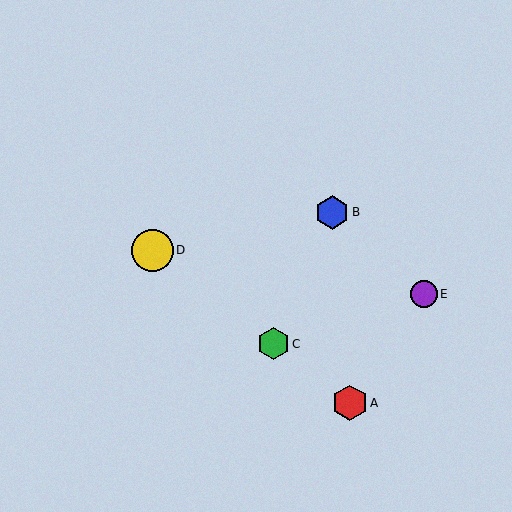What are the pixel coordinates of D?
Object D is at (153, 250).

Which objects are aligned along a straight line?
Objects A, C, D are aligned along a straight line.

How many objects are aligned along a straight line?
3 objects (A, C, D) are aligned along a straight line.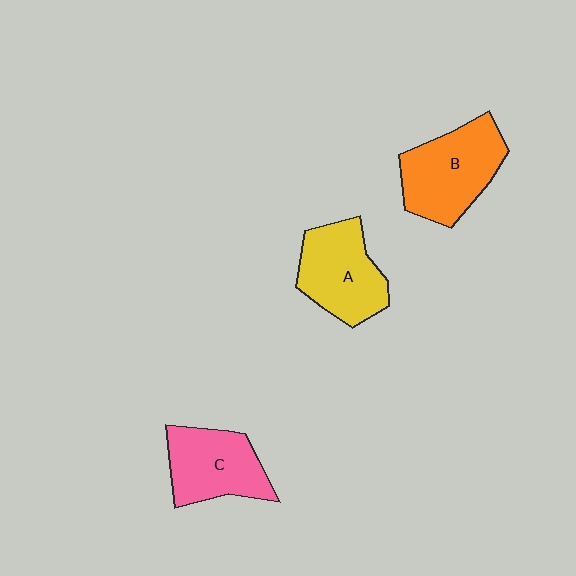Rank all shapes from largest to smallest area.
From largest to smallest: B (orange), A (yellow), C (pink).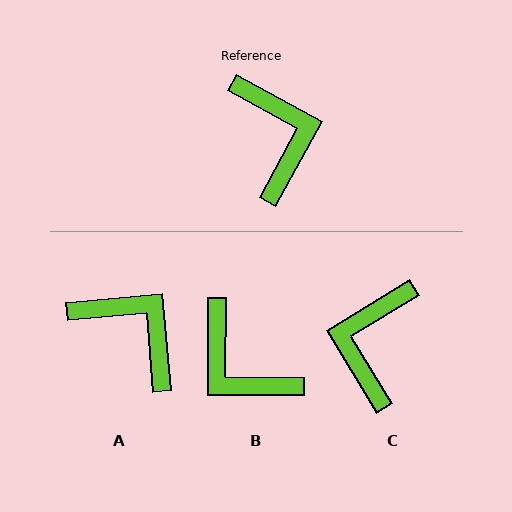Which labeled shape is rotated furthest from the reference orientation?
B, about 152 degrees away.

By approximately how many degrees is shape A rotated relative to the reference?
Approximately 33 degrees counter-clockwise.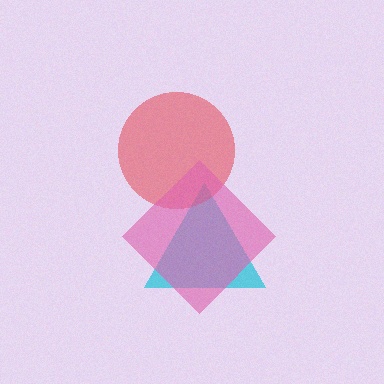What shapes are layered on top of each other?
The layered shapes are: a cyan triangle, a red circle, a pink diamond.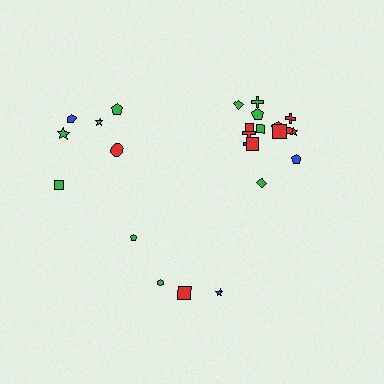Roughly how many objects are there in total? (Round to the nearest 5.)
Roughly 25 objects in total.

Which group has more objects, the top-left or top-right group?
The top-right group.